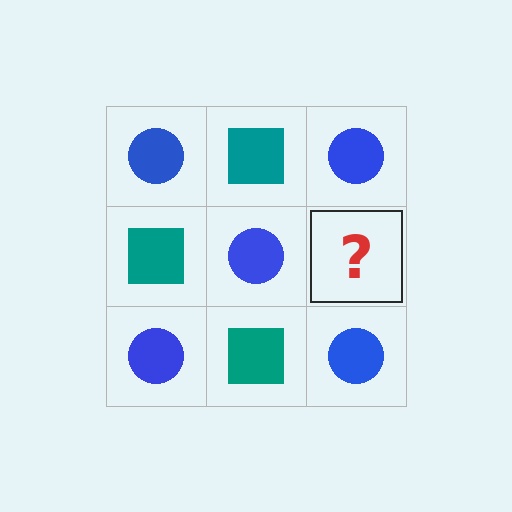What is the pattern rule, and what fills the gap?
The rule is that it alternates blue circle and teal square in a checkerboard pattern. The gap should be filled with a teal square.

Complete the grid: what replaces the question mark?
The question mark should be replaced with a teal square.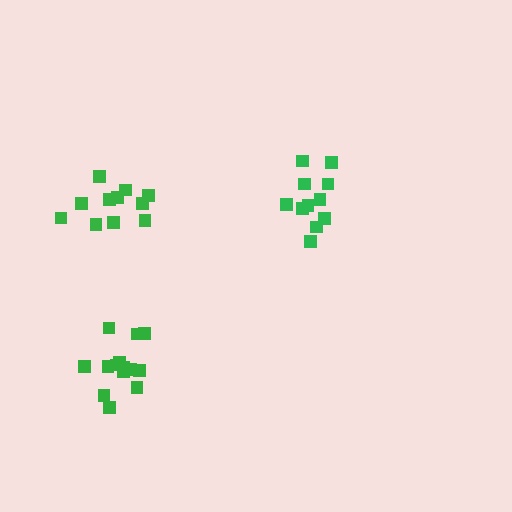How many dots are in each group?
Group 1: 14 dots, Group 2: 11 dots, Group 3: 11 dots (36 total).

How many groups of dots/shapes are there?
There are 3 groups.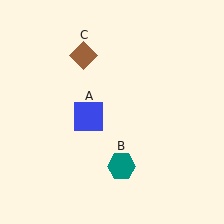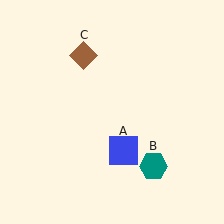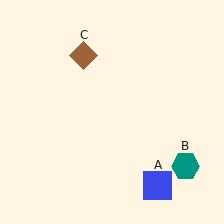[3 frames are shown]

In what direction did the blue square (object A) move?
The blue square (object A) moved down and to the right.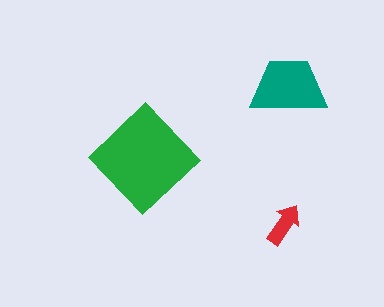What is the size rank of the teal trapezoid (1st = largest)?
2nd.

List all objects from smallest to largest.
The red arrow, the teal trapezoid, the green diamond.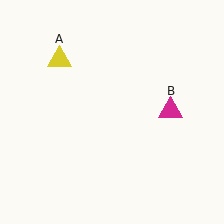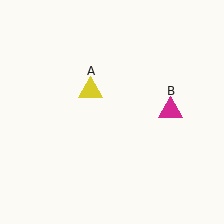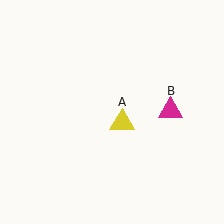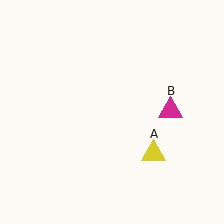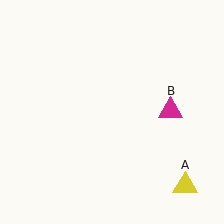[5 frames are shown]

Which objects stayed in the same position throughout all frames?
Magenta triangle (object B) remained stationary.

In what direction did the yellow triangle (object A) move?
The yellow triangle (object A) moved down and to the right.